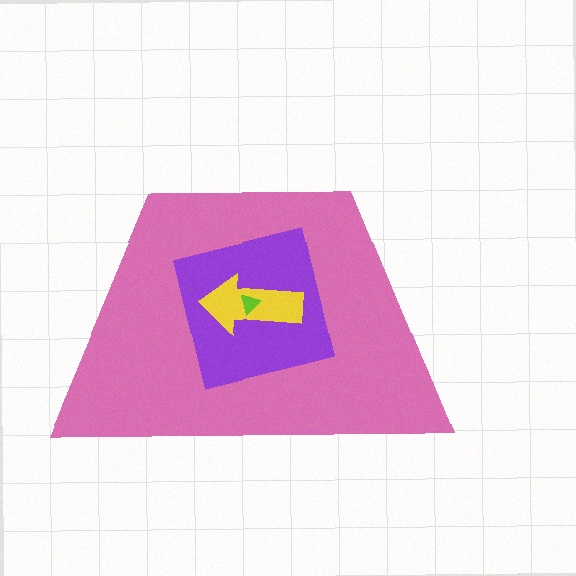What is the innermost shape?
The lime triangle.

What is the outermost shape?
The pink trapezoid.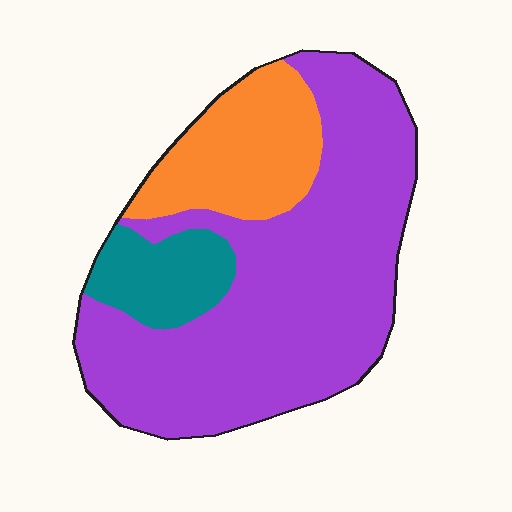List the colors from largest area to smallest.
From largest to smallest: purple, orange, teal.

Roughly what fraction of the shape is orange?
Orange takes up about one fifth (1/5) of the shape.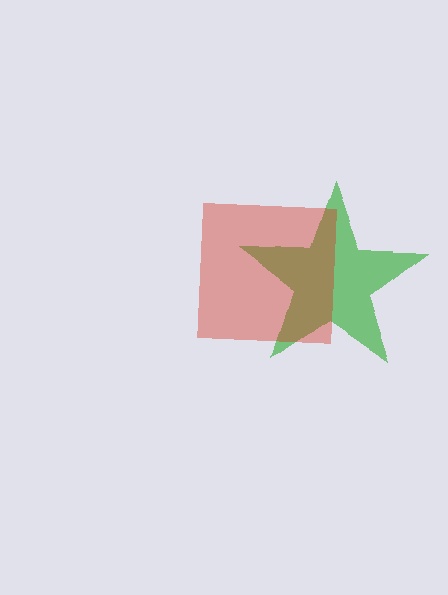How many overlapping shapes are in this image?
There are 2 overlapping shapes in the image.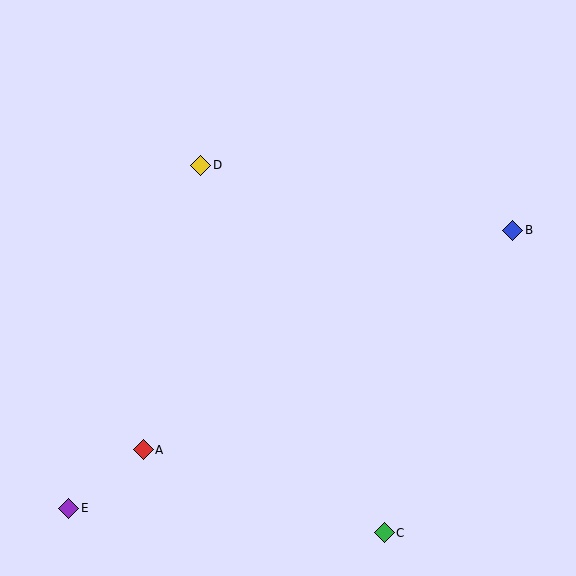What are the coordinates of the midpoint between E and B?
The midpoint between E and B is at (291, 369).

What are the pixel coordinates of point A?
Point A is at (143, 450).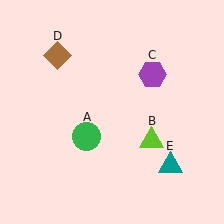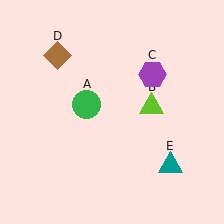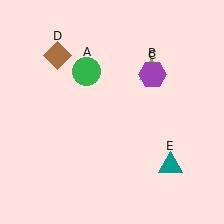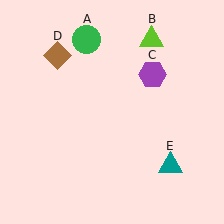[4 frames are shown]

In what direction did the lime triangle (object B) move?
The lime triangle (object B) moved up.